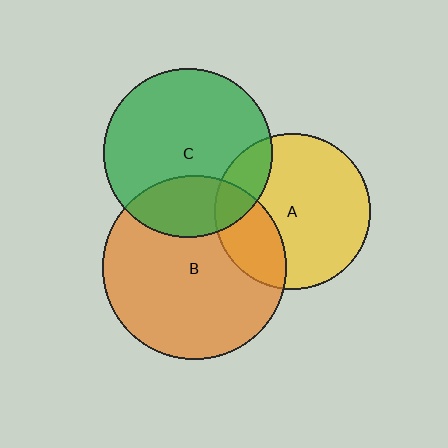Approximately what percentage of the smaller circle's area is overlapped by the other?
Approximately 25%.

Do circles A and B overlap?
Yes.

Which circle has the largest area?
Circle B (orange).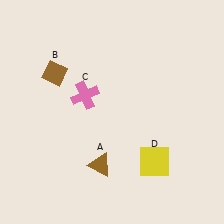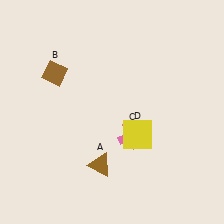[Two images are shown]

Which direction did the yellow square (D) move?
The yellow square (D) moved up.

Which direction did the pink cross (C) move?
The pink cross (C) moved right.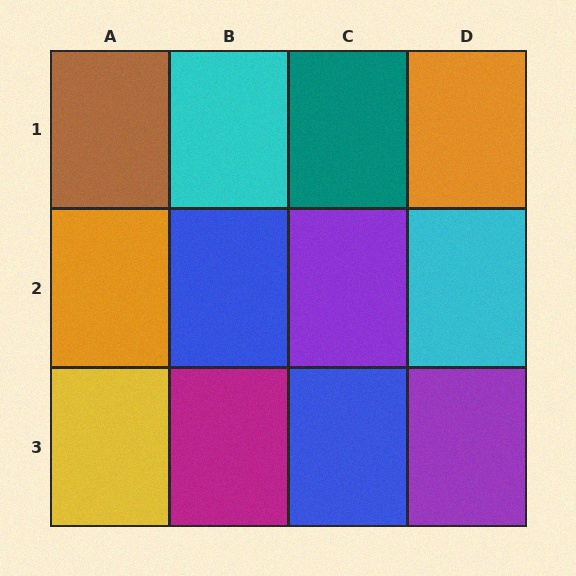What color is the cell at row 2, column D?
Cyan.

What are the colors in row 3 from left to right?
Yellow, magenta, blue, purple.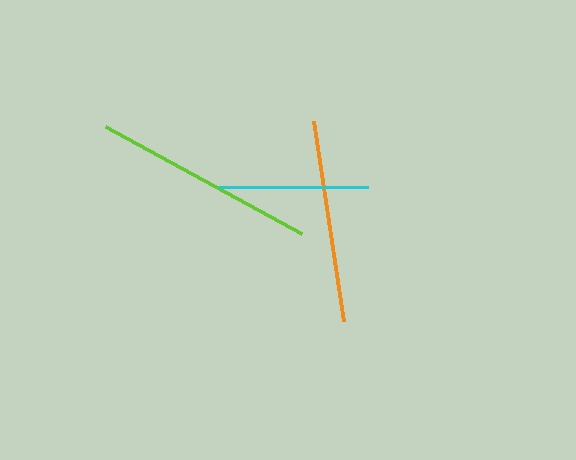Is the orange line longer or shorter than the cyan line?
The orange line is longer than the cyan line.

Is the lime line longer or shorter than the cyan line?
The lime line is longer than the cyan line.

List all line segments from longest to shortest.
From longest to shortest: lime, orange, cyan.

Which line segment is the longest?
The lime line is the longest at approximately 223 pixels.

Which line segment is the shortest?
The cyan line is the shortest at approximately 150 pixels.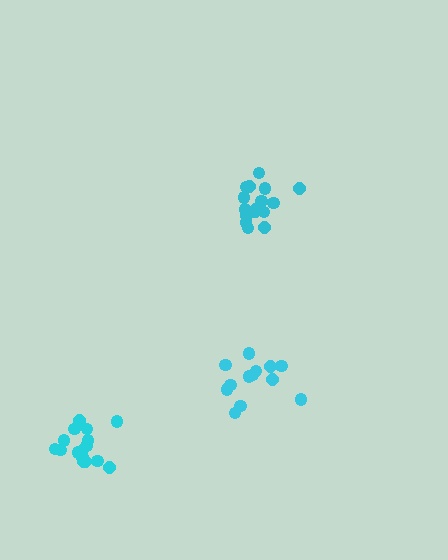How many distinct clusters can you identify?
There are 3 distinct clusters.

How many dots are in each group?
Group 1: 13 dots, Group 2: 17 dots, Group 3: 16 dots (46 total).